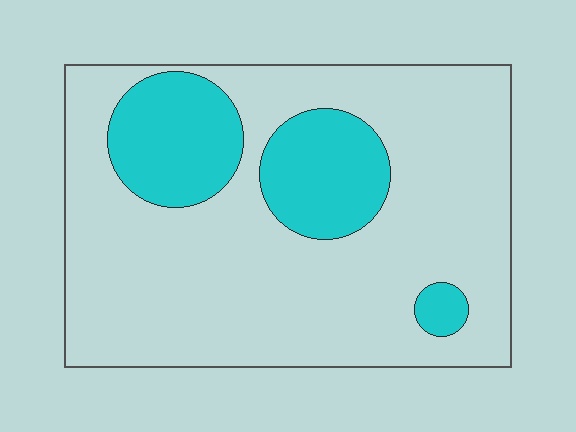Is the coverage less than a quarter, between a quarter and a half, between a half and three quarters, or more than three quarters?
Less than a quarter.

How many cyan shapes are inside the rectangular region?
3.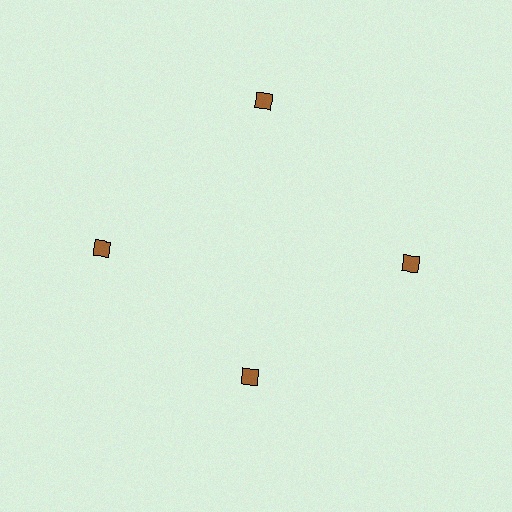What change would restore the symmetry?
The symmetry would be restored by moving it outward, back onto the ring so that all 4 diamonds sit at equal angles and equal distance from the center.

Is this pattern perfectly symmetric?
No. The 4 brown diamonds are arranged in a ring, but one element near the 6 o'clock position is pulled inward toward the center, breaking the 4-fold rotational symmetry.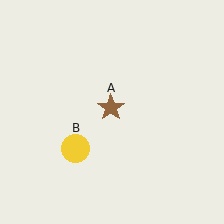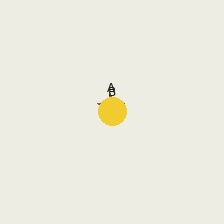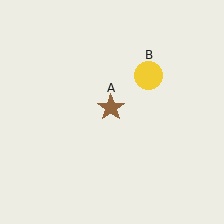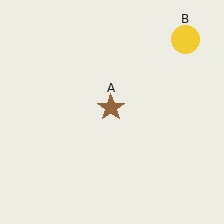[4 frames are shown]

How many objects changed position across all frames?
1 object changed position: yellow circle (object B).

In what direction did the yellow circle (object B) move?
The yellow circle (object B) moved up and to the right.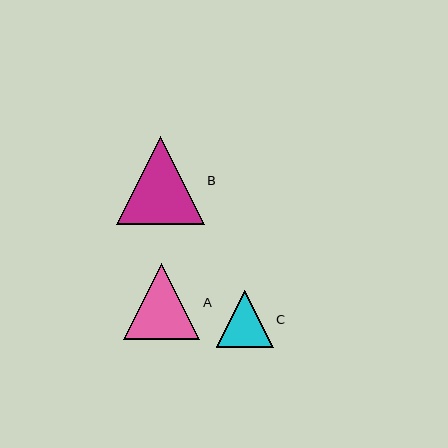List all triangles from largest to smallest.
From largest to smallest: B, A, C.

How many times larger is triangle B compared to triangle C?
Triangle B is approximately 1.5 times the size of triangle C.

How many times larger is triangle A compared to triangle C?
Triangle A is approximately 1.3 times the size of triangle C.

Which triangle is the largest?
Triangle B is the largest with a size of approximately 88 pixels.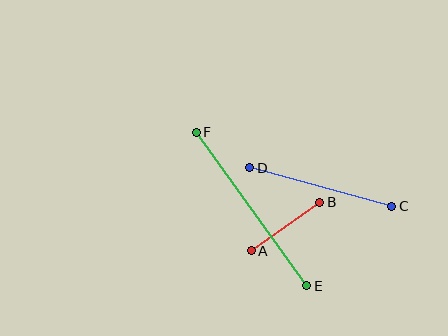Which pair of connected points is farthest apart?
Points E and F are farthest apart.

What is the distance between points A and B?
The distance is approximately 84 pixels.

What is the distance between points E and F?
The distance is approximately 189 pixels.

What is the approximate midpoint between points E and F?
The midpoint is at approximately (251, 209) pixels.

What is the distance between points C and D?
The distance is approximately 147 pixels.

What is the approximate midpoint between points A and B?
The midpoint is at approximately (285, 226) pixels.